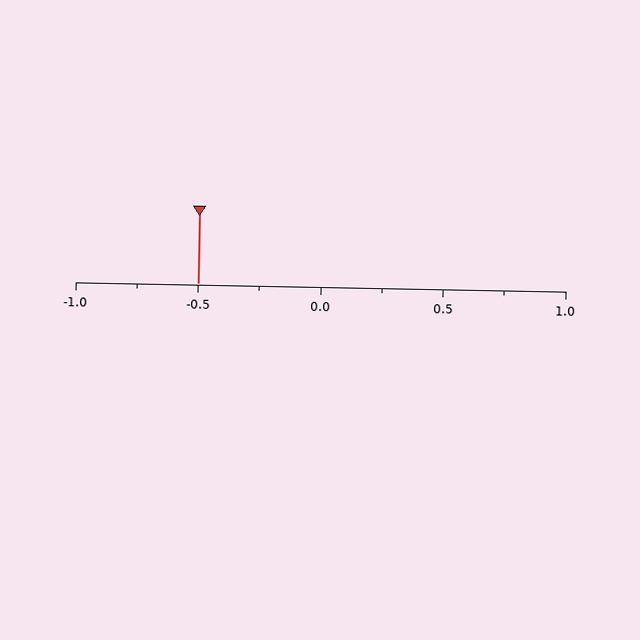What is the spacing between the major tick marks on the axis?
The major ticks are spaced 0.5 apart.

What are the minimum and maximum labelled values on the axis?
The axis runs from -1.0 to 1.0.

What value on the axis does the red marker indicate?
The marker indicates approximately -0.5.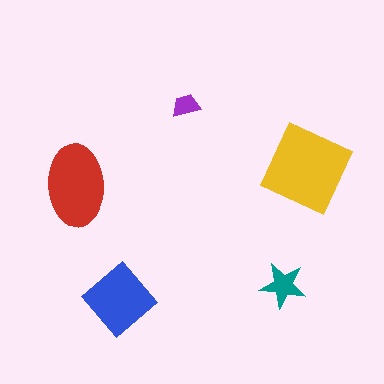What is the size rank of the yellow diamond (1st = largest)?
1st.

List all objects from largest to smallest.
The yellow diamond, the red ellipse, the blue diamond, the teal star, the purple trapezoid.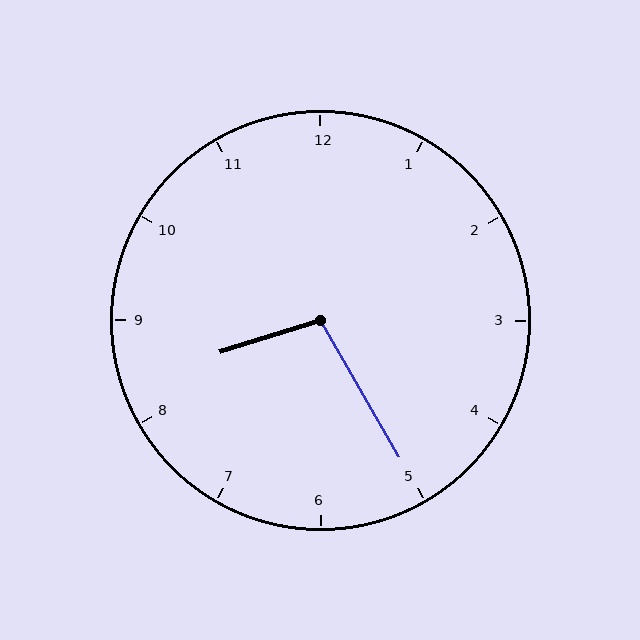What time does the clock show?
8:25.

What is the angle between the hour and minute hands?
Approximately 102 degrees.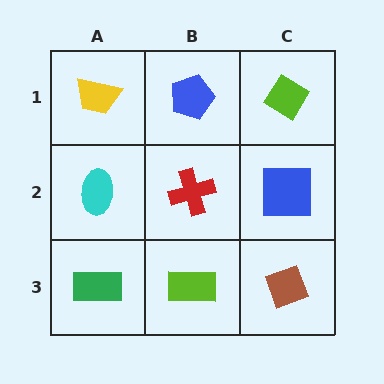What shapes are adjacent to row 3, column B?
A red cross (row 2, column B), a green rectangle (row 3, column A), a brown diamond (row 3, column C).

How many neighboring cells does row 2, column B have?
4.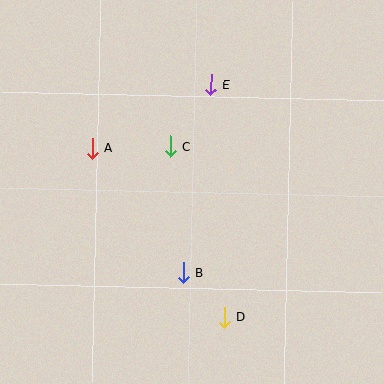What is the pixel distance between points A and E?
The distance between A and E is 134 pixels.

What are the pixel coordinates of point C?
Point C is at (170, 146).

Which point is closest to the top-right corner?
Point E is closest to the top-right corner.